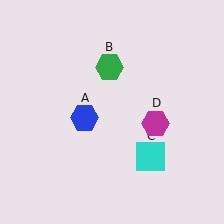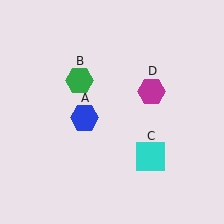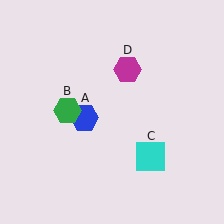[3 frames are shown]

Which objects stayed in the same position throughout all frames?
Blue hexagon (object A) and cyan square (object C) remained stationary.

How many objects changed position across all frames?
2 objects changed position: green hexagon (object B), magenta hexagon (object D).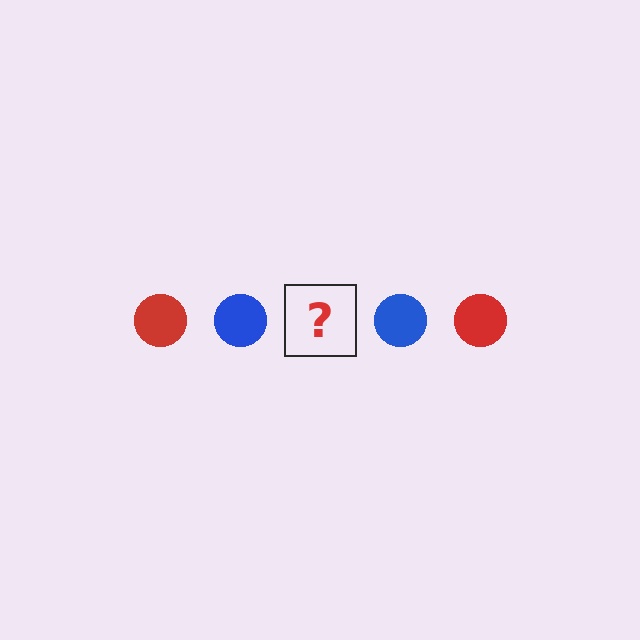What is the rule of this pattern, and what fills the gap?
The rule is that the pattern cycles through red, blue circles. The gap should be filled with a red circle.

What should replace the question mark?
The question mark should be replaced with a red circle.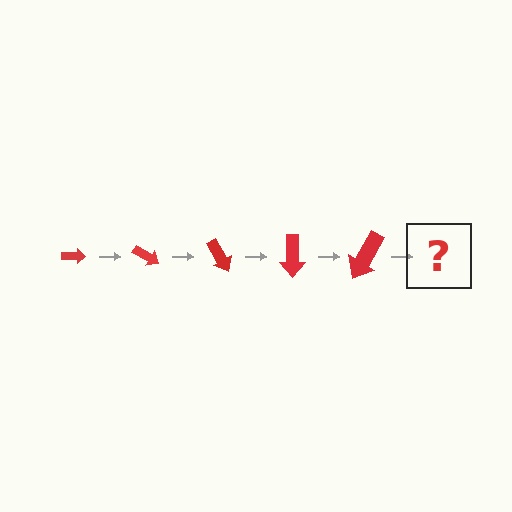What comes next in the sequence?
The next element should be an arrow, larger than the previous one and rotated 150 degrees from the start.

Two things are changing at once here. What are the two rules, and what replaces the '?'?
The two rules are that the arrow grows larger each step and it rotates 30 degrees each step. The '?' should be an arrow, larger than the previous one and rotated 150 degrees from the start.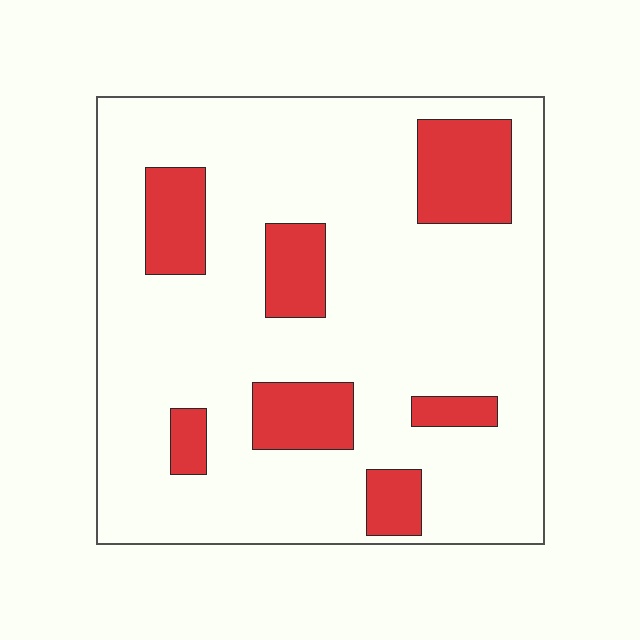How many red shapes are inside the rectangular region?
7.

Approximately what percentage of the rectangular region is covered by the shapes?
Approximately 20%.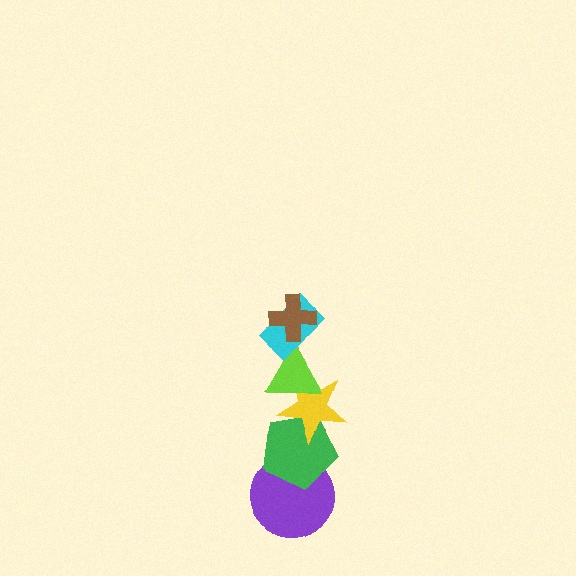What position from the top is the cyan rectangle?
The cyan rectangle is 2nd from the top.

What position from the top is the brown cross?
The brown cross is 1st from the top.